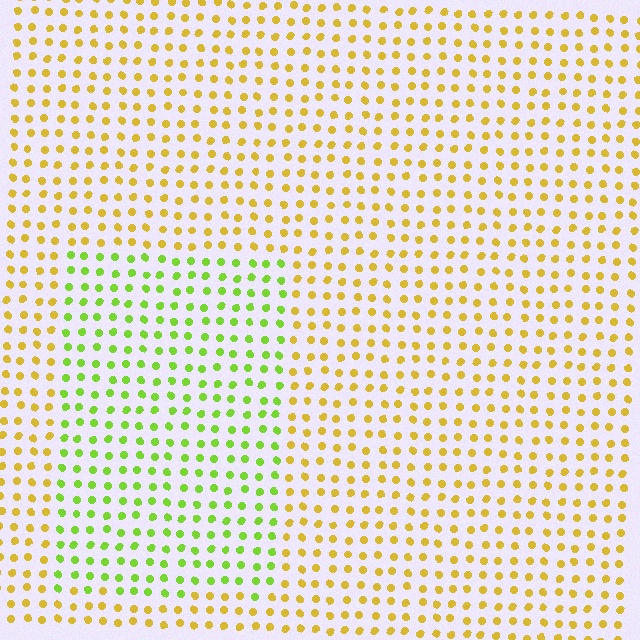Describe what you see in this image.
The image is filled with small yellow elements in a uniform arrangement. A rectangle-shaped region is visible where the elements are tinted to a slightly different hue, forming a subtle color boundary.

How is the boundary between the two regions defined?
The boundary is defined purely by a slight shift in hue (about 45 degrees). Spacing, size, and orientation are identical on both sides.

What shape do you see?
I see a rectangle.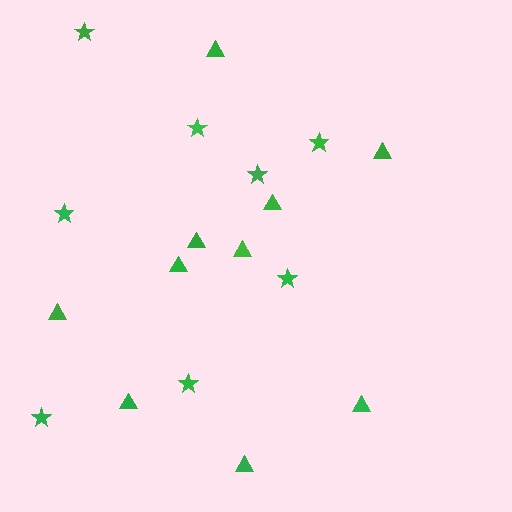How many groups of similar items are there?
There are 2 groups: one group of triangles (10) and one group of stars (8).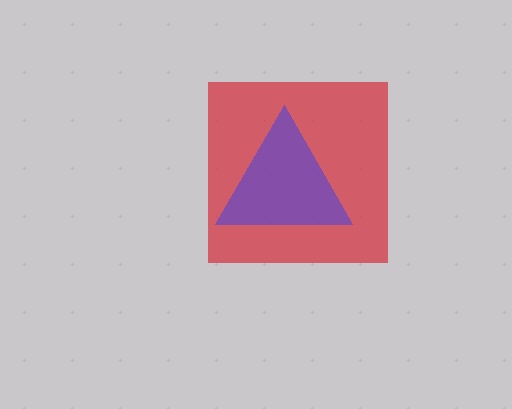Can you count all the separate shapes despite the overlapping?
Yes, there are 2 separate shapes.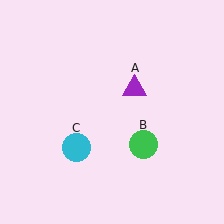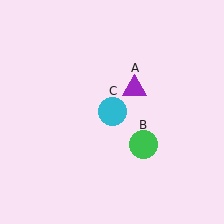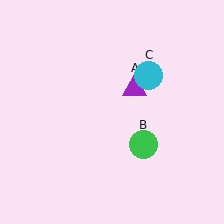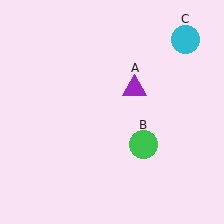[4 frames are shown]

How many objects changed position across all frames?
1 object changed position: cyan circle (object C).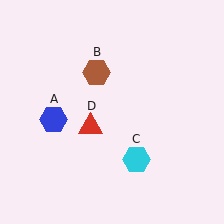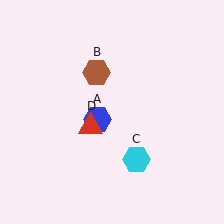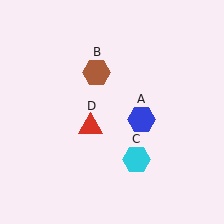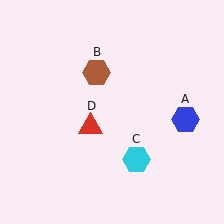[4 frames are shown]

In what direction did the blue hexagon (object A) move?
The blue hexagon (object A) moved right.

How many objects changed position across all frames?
1 object changed position: blue hexagon (object A).